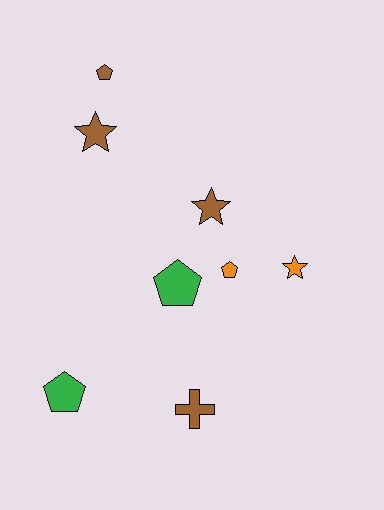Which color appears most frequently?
Brown, with 4 objects.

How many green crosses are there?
There are no green crosses.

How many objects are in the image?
There are 8 objects.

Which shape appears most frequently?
Pentagon, with 4 objects.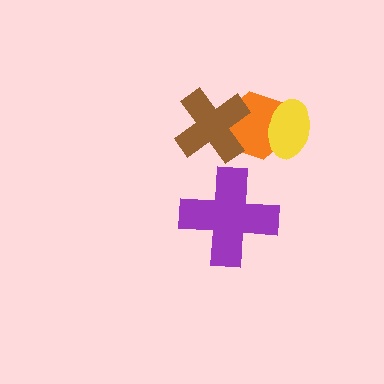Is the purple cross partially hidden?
No, no other shape covers it.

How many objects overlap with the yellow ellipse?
1 object overlaps with the yellow ellipse.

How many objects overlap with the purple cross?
0 objects overlap with the purple cross.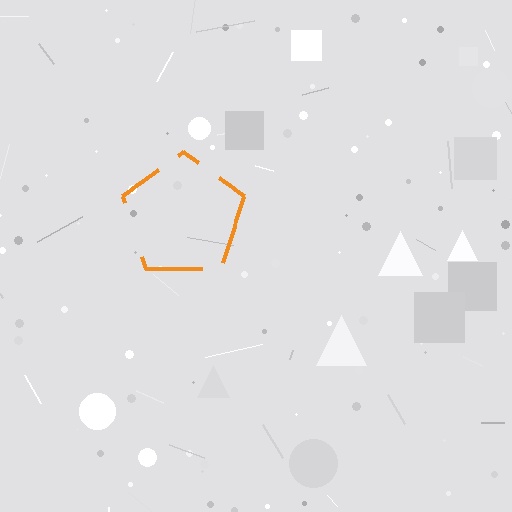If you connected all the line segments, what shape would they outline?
They would outline a pentagon.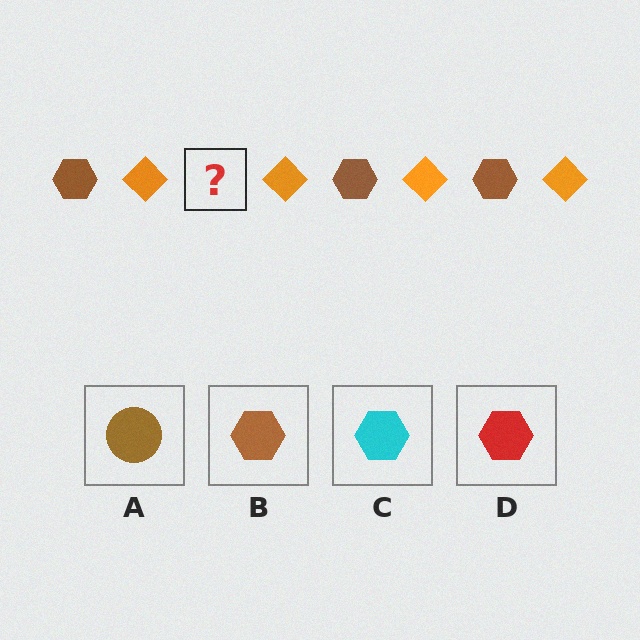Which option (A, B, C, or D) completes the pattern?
B.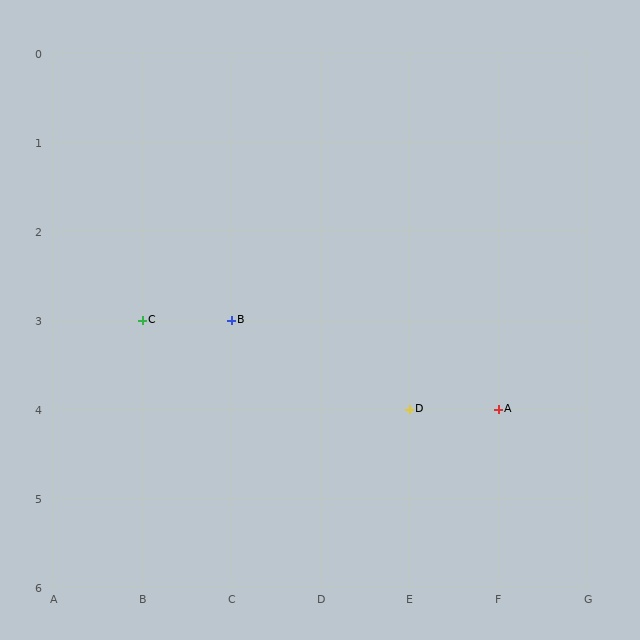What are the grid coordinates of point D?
Point D is at grid coordinates (E, 4).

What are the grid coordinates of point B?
Point B is at grid coordinates (C, 3).